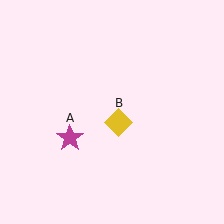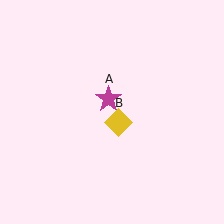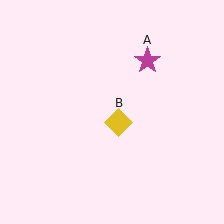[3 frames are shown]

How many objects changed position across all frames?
1 object changed position: magenta star (object A).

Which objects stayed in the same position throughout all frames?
Yellow diamond (object B) remained stationary.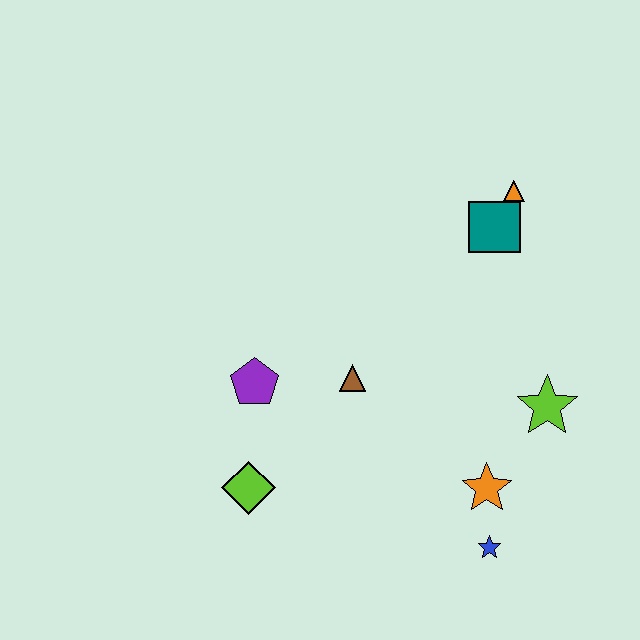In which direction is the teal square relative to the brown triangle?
The teal square is above the brown triangle.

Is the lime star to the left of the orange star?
No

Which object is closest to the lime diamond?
The purple pentagon is closest to the lime diamond.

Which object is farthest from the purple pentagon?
The orange triangle is farthest from the purple pentagon.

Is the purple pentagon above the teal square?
No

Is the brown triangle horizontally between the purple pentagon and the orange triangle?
Yes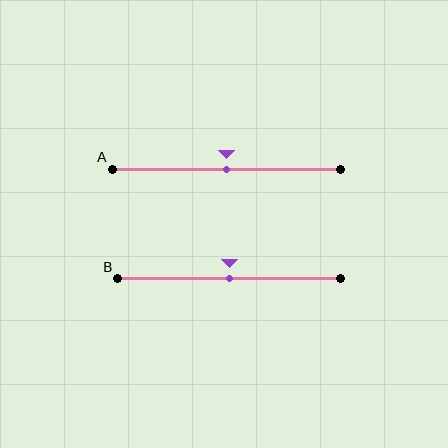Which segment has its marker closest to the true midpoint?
Segment A has its marker closest to the true midpoint.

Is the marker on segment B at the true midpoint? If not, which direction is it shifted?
Yes, the marker on segment B is at the true midpoint.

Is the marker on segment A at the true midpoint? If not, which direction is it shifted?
Yes, the marker on segment A is at the true midpoint.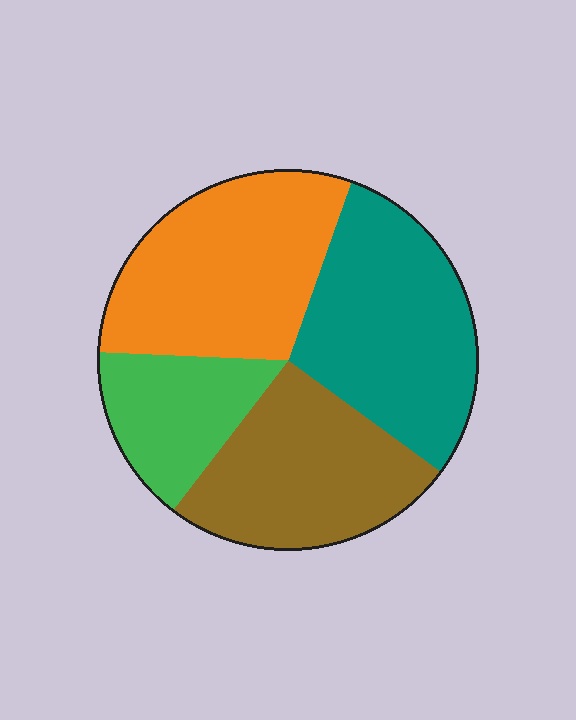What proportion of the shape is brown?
Brown covers around 25% of the shape.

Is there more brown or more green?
Brown.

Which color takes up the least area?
Green, at roughly 15%.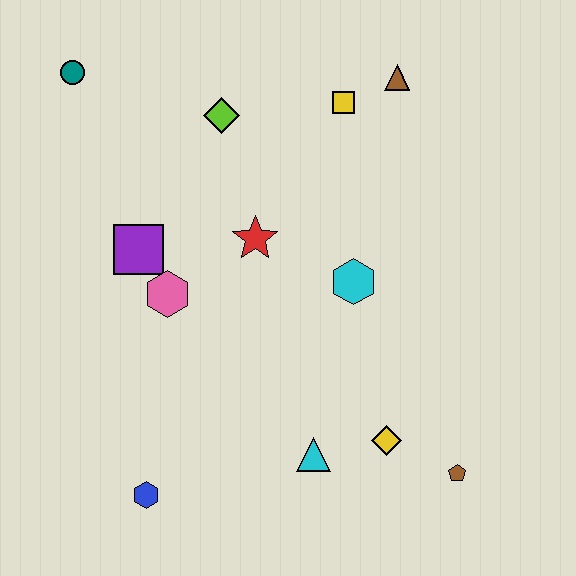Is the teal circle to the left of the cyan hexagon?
Yes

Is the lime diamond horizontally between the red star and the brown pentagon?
No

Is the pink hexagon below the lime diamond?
Yes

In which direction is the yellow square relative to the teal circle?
The yellow square is to the right of the teal circle.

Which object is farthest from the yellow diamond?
The teal circle is farthest from the yellow diamond.